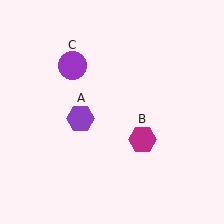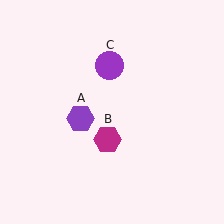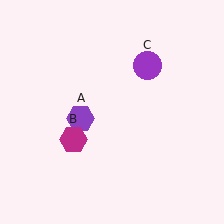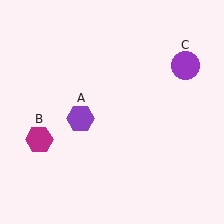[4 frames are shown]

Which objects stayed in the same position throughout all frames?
Purple hexagon (object A) remained stationary.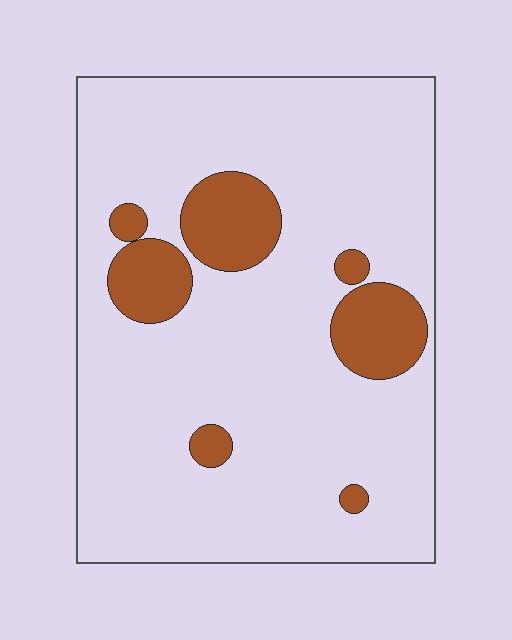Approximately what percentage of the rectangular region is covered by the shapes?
Approximately 15%.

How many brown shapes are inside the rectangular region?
7.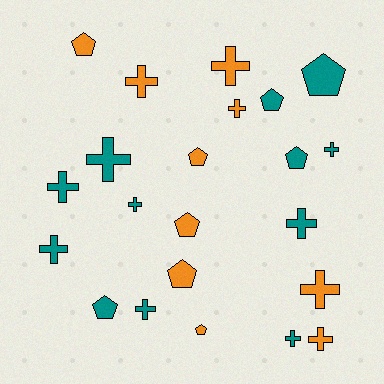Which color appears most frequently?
Teal, with 12 objects.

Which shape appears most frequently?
Cross, with 13 objects.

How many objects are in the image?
There are 22 objects.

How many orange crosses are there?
There are 5 orange crosses.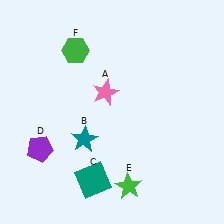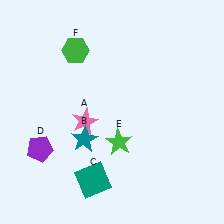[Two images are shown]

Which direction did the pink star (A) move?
The pink star (A) moved down.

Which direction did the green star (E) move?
The green star (E) moved up.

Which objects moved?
The objects that moved are: the pink star (A), the green star (E).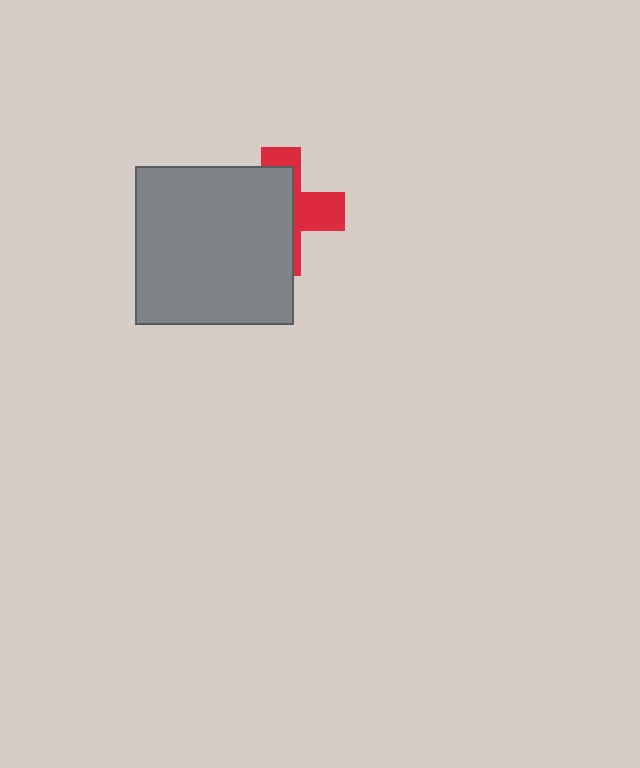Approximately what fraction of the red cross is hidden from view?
Roughly 61% of the red cross is hidden behind the gray square.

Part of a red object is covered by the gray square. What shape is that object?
It is a cross.